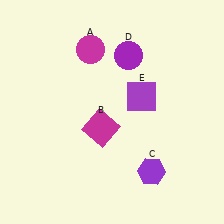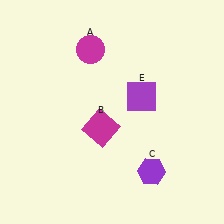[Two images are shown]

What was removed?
The purple circle (D) was removed in Image 2.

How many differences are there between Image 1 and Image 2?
There is 1 difference between the two images.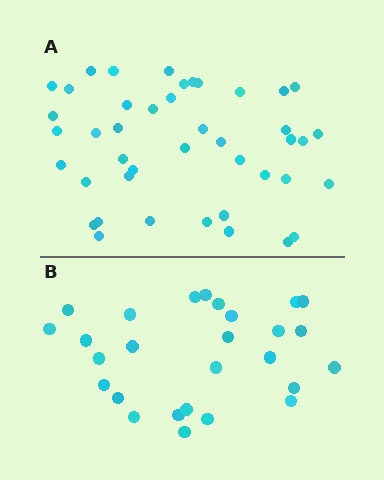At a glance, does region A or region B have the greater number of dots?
Region A (the top region) has more dots.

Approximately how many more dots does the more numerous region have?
Region A has approximately 15 more dots than region B.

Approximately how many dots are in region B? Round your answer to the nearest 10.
About 30 dots. (The exact count is 27, which rounds to 30.)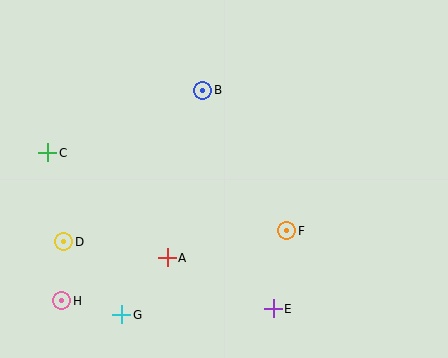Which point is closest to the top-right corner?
Point B is closest to the top-right corner.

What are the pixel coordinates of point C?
Point C is at (47, 153).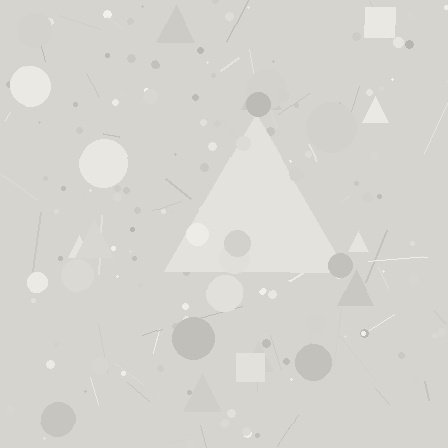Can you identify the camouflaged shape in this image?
The camouflaged shape is a triangle.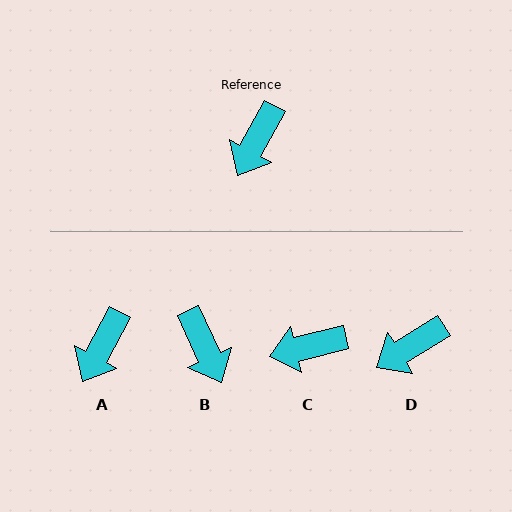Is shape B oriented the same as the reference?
No, it is off by about 53 degrees.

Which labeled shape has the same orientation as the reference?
A.